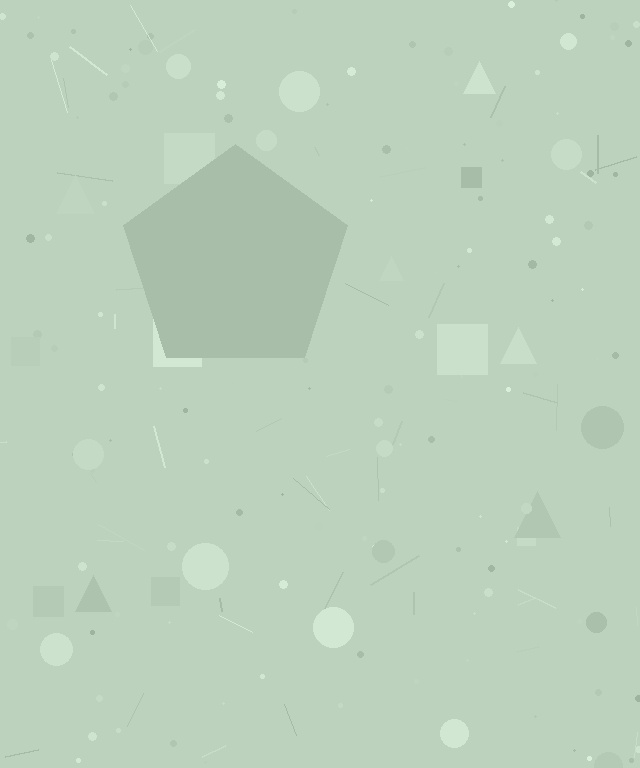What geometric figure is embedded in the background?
A pentagon is embedded in the background.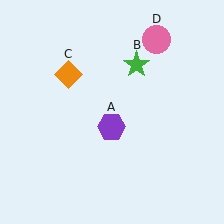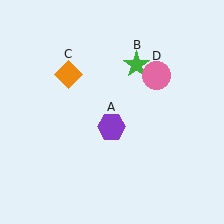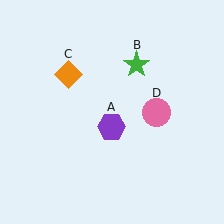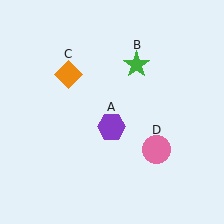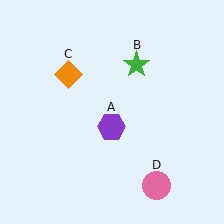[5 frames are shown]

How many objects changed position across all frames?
1 object changed position: pink circle (object D).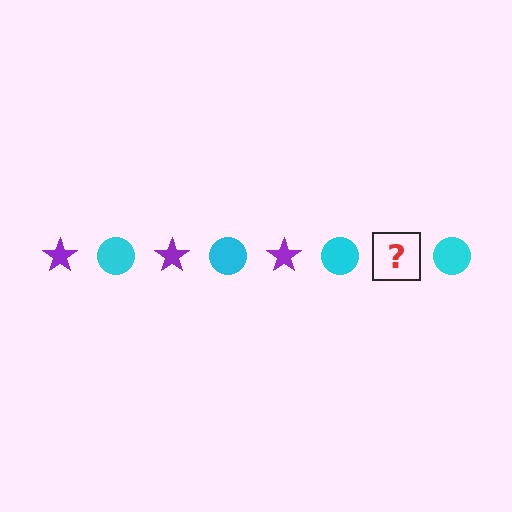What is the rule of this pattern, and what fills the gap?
The rule is that the pattern alternates between purple star and cyan circle. The gap should be filled with a purple star.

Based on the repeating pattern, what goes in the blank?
The blank should be a purple star.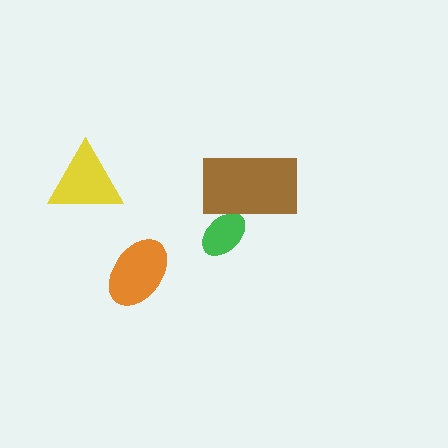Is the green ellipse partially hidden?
Yes, it is partially covered by another shape.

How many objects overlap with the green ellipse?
1 object overlaps with the green ellipse.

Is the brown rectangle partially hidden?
No, no other shape covers it.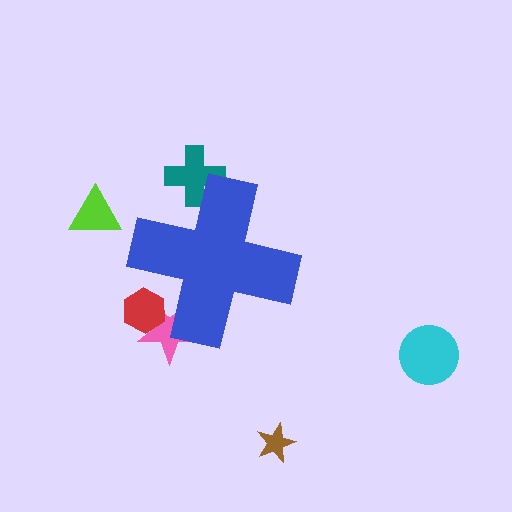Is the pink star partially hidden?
Yes, the pink star is partially hidden behind the blue cross.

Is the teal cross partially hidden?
Yes, the teal cross is partially hidden behind the blue cross.